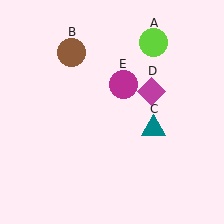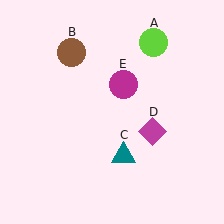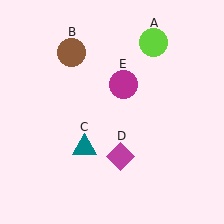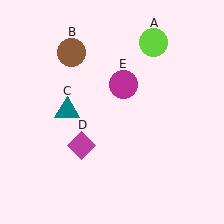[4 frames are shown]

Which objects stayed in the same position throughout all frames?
Lime circle (object A) and brown circle (object B) and magenta circle (object E) remained stationary.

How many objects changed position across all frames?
2 objects changed position: teal triangle (object C), magenta diamond (object D).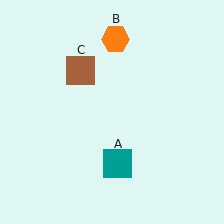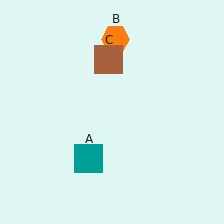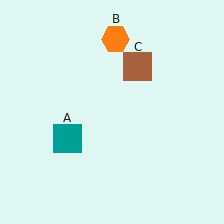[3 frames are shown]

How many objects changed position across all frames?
2 objects changed position: teal square (object A), brown square (object C).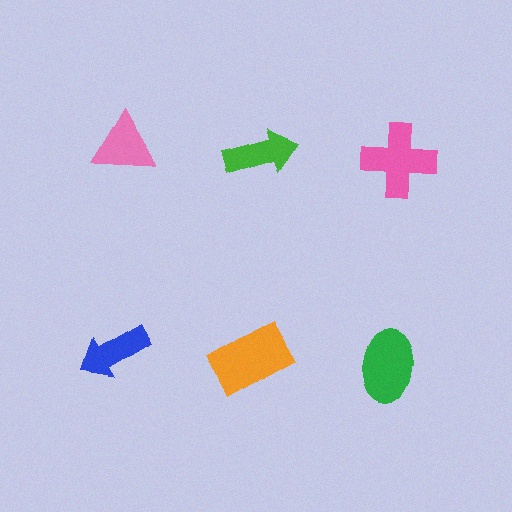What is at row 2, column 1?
A blue arrow.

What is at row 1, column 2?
A green arrow.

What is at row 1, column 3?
A pink cross.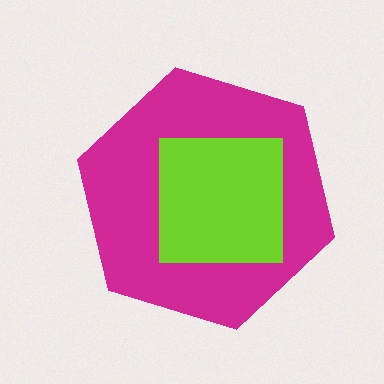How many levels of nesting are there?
2.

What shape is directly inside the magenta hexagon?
The lime square.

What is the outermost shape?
The magenta hexagon.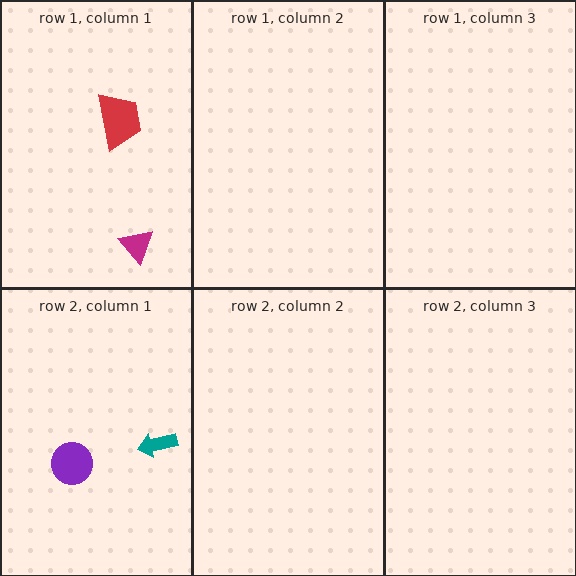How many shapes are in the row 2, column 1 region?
2.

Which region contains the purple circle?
The row 2, column 1 region.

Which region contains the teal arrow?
The row 2, column 1 region.